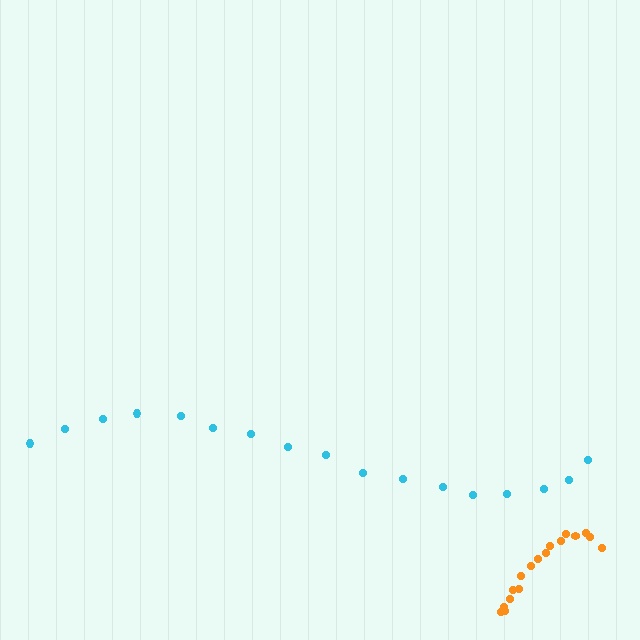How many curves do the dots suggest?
There are 2 distinct paths.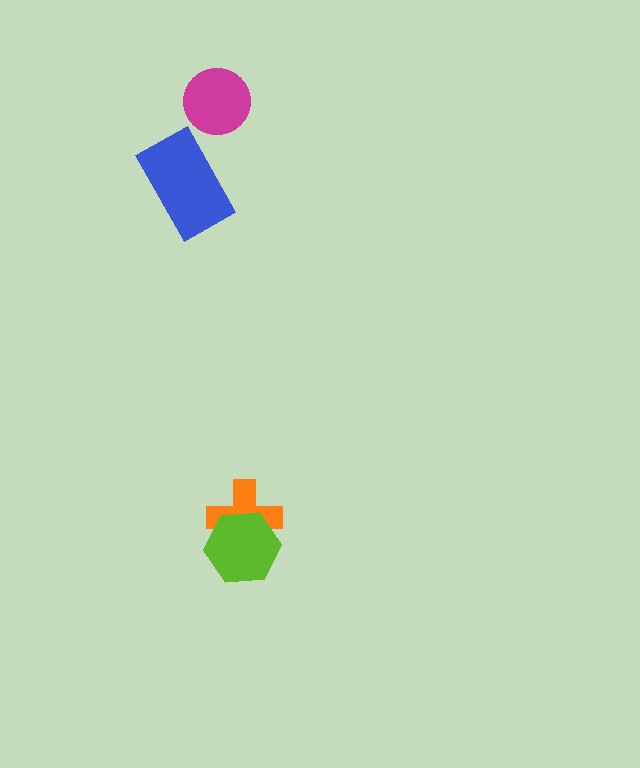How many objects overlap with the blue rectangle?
0 objects overlap with the blue rectangle.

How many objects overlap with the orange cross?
1 object overlaps with the orange cross.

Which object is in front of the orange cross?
The lime hexagon is in front of the orange cross.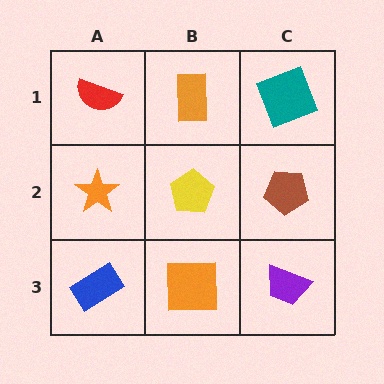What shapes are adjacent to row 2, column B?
An orange rectangle (row 1, column B), an orange square (row 3, column B), an orange star (row 2, column A), a brown pentagon (row 2, column C).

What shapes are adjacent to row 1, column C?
A brown pentagon (row 2, column C), an orange rectangle (row 1, column B).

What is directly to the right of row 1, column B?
A teal square.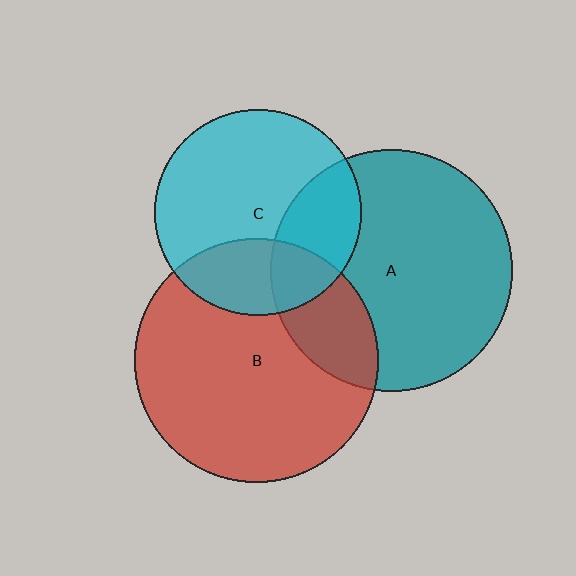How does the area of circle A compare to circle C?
Approximately 1.4 times.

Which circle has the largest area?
Circle B (red).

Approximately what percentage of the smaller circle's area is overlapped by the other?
Approximately 30%.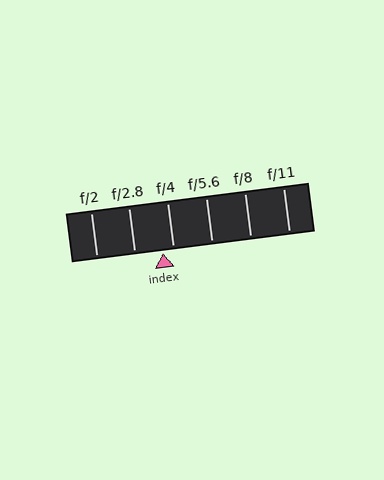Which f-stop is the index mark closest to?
The index mark is closest to f/4.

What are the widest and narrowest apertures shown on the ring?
The widest aperture shown is f/2 and the narrowest is f/11.